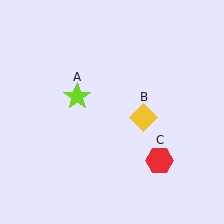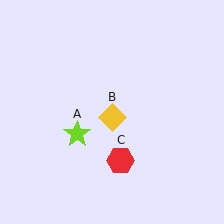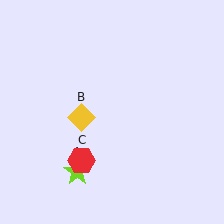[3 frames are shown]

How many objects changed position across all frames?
3 objects changed position: lime star (object A), yellow diamond (object B), red hexagon (object C).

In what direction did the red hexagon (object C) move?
The red hexagon (object C) moved left.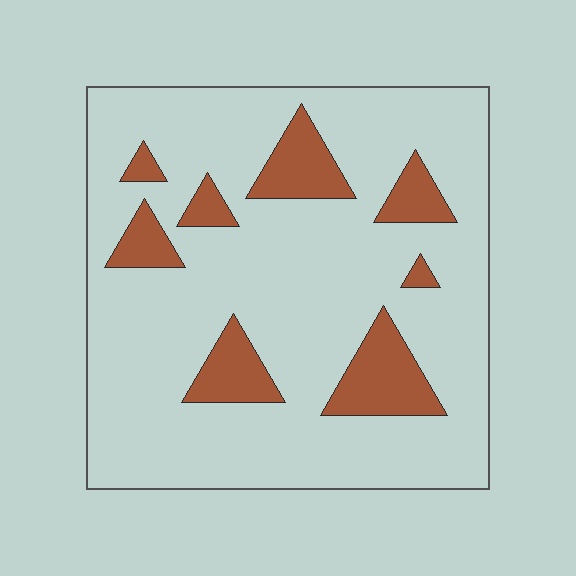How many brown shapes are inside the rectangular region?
8.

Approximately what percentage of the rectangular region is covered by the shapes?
Approximately 15%.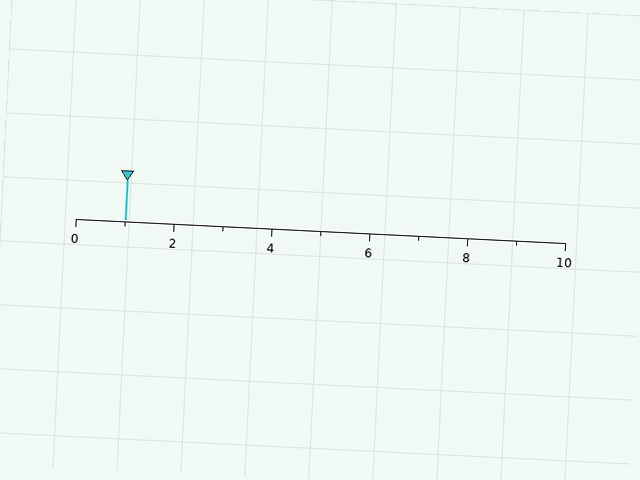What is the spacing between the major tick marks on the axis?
The major ticks are spaced 2 apart.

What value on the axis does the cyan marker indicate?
The marker indicates approximately 1.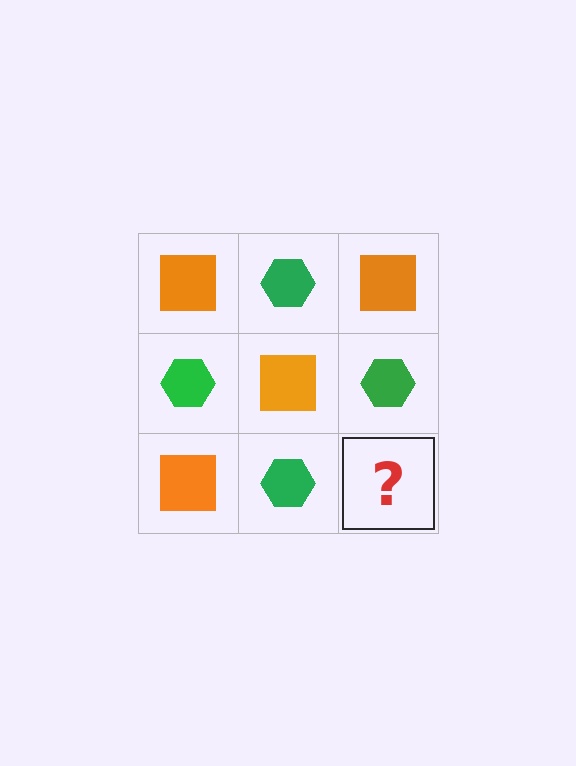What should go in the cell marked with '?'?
The missing cell should contain an orange square.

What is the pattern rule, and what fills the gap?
The rule is that it alternates orange square and green hexagon in a checkerboard pattern. The gap should be filled with an orange square.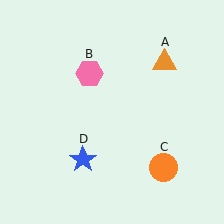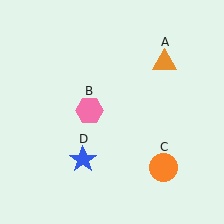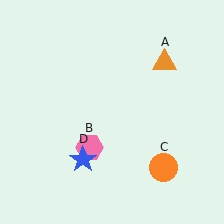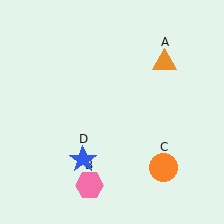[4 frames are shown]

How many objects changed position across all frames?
1 object changed position: pink hexagon (object B).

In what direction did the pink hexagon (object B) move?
The pink hexagon (object B) moved down.